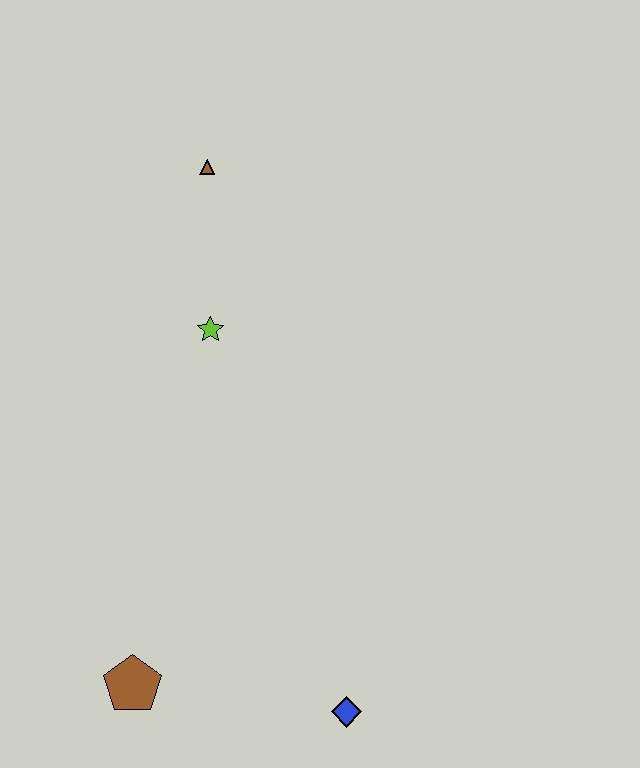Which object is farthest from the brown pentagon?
The brown triangle is farthest from the brown pentagon.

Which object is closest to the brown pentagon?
The blue diamond is closest to the brown pentagon.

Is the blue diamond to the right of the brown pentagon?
Yes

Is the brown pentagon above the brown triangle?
No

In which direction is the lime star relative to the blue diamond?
The lime star is above the blue diamond.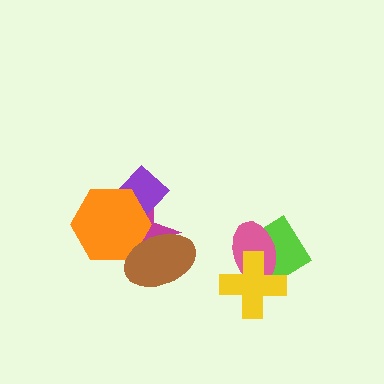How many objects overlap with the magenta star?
3 objects overlap with the magenta star.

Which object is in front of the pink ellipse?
The yellow cross is in front of the pink ellipse.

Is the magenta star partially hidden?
Yes, it is partially covered by another shape.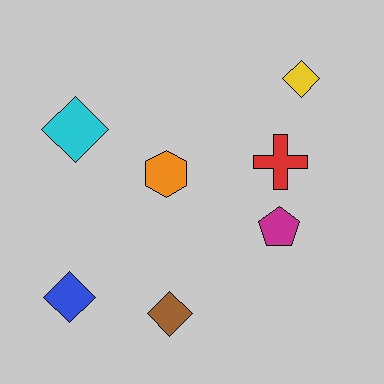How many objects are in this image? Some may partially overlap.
There are 7 objects.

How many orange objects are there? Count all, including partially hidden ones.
There is 1 orange object.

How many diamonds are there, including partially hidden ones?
There are 4 diamonds.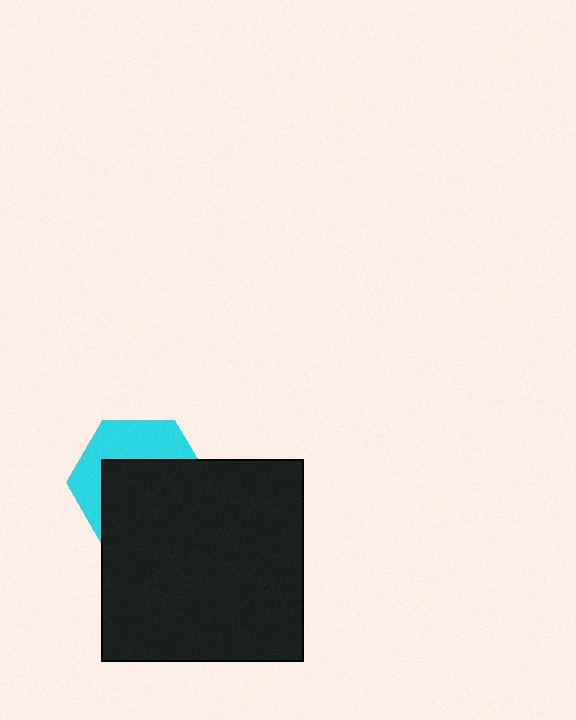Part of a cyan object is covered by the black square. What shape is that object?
It is a hexagon.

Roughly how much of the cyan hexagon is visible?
A small part of it is visible (roughly 41%).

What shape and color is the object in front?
The object in front is a black square.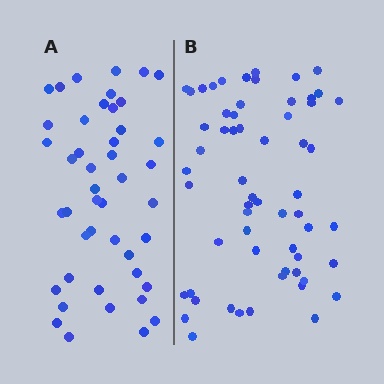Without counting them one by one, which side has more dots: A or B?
Region B (the right region) has more dots.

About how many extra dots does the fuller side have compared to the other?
Region B has approximately 15 more dots than region A.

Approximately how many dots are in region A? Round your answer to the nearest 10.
About 40 dots. (The exact count is 45, which rounds to 40.)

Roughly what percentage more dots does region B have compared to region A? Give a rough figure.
About 35% more.